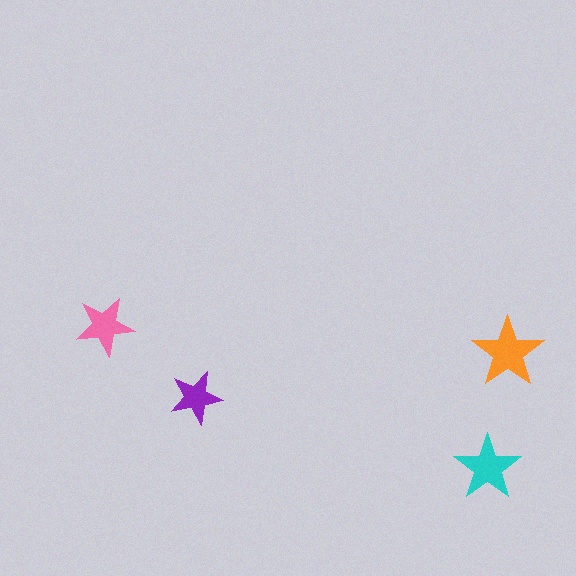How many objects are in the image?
There are 4 objects in the image.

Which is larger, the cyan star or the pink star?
The cyan one.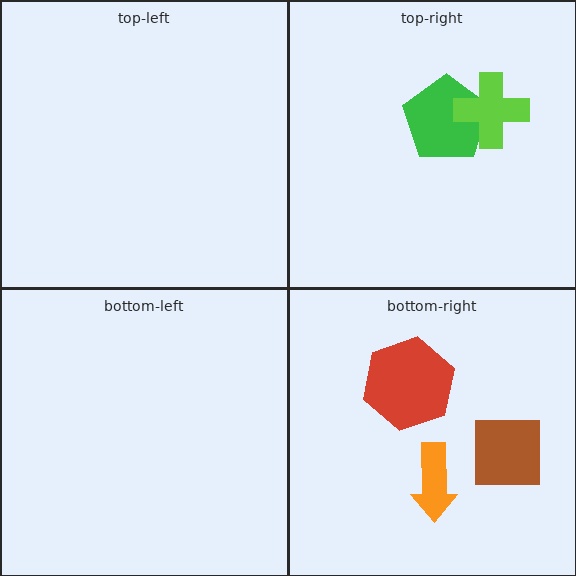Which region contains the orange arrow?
The bottom-right region.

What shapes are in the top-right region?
The green pentagon, the lime cross.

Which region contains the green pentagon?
The top-right region.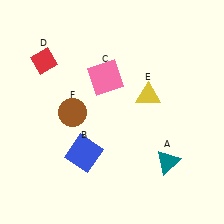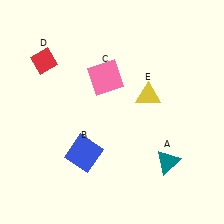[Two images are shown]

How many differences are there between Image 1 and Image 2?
There is 1 difference between the two images.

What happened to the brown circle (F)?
The brown circle (F) was removed in Image 2. It was in the bottom-left area of Image 1.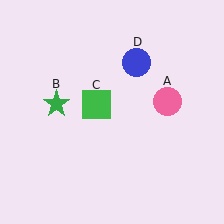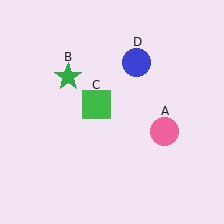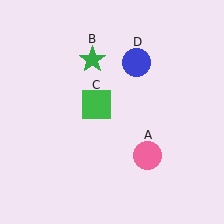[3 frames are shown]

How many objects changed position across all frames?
2 objects changed position: pink circle (object A), green star (object B).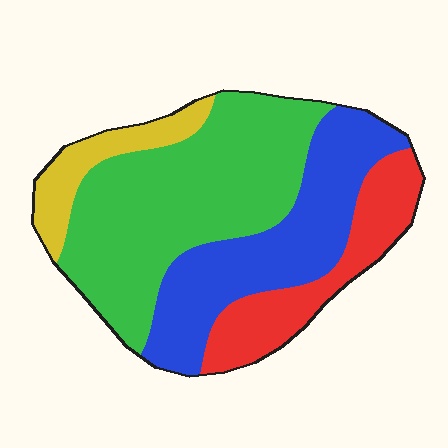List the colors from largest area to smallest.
From largest to smallest: green, blue, red, yellow.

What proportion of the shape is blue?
Blue takes up between a quarter and a half of the shape.